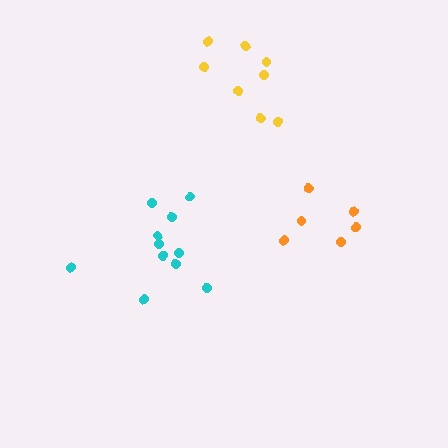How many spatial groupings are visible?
There are 3 spatial groupings.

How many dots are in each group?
Group 1: 6 dots, Group 2: 11 dots, Group 3: 8 dots (25 total).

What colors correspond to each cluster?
The clusters are colored: orange, cyan, yellow.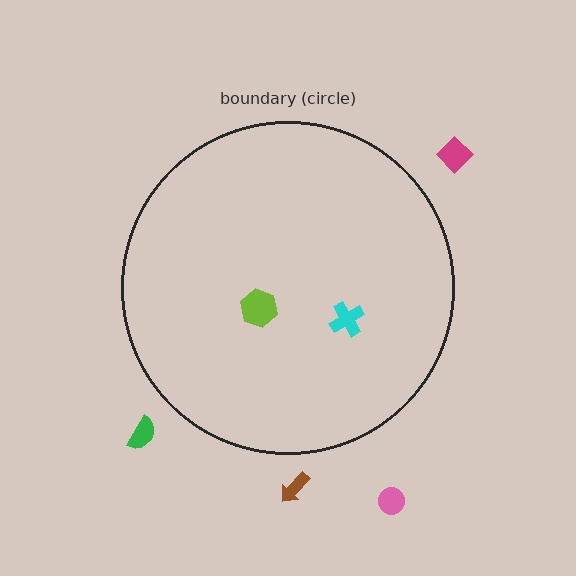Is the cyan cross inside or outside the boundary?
Inside.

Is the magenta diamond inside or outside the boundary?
Outside.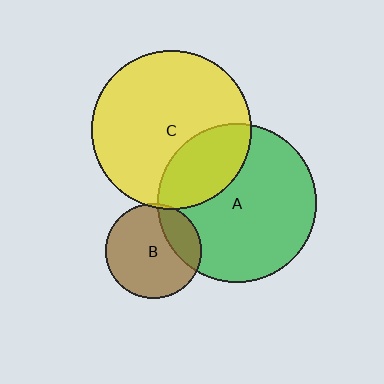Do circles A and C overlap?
Yes.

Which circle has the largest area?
Circle C (yellow).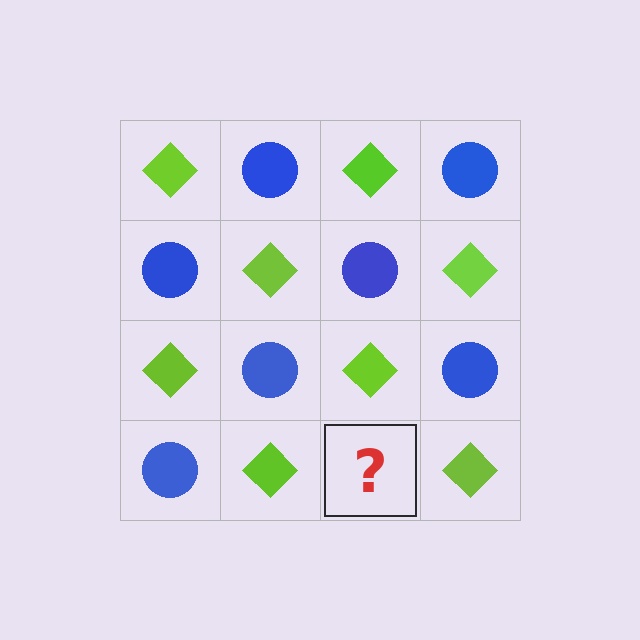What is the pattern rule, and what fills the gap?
The rule is that it alternates lime diamond and blue circle in a checkerboard pattern. The gap should be filled with a blue circle.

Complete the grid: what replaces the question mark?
The question mark should be replaced with a blue circle.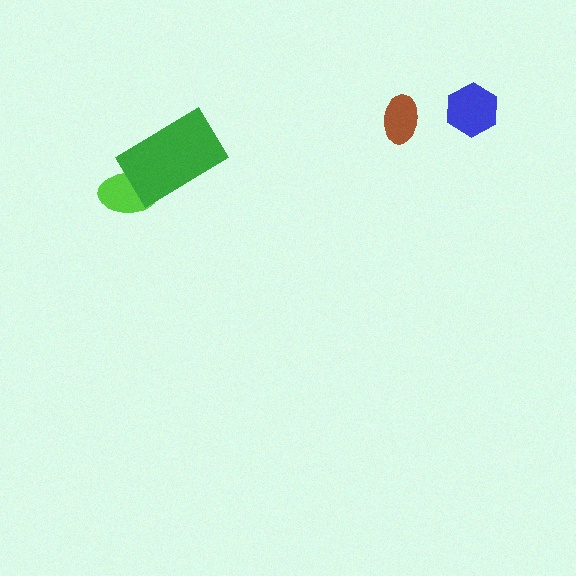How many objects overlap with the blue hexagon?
0 objects overlap with the blue hexagon.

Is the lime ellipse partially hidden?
Yes, it is partially covered by another shape.